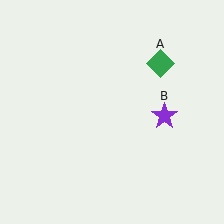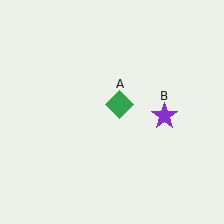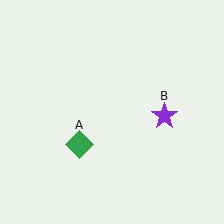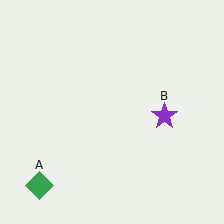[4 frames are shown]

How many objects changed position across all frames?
1 object changed position: green diamond (object A).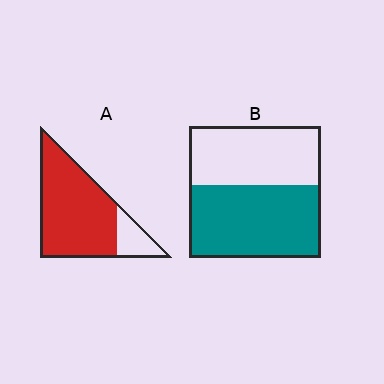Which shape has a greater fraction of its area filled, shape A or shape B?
Shape A.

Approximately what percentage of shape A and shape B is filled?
A is approximately 80% and B is approximately 55%.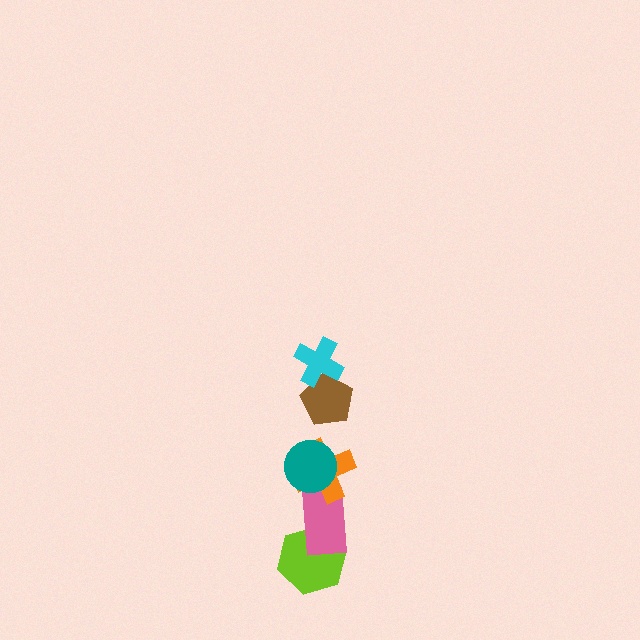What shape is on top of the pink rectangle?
The orange cross is on top of the pink rectangle.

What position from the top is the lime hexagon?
The lime hexagon is 6th from the top.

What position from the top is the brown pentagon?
The brown pentagon is 2nd from the top.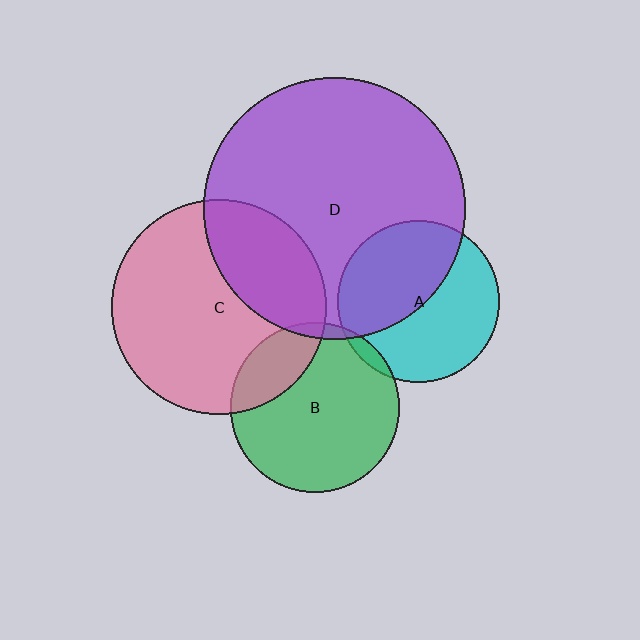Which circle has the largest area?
Circle D (purple).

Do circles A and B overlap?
Yes.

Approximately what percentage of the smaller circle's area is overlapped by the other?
Approximately 5%.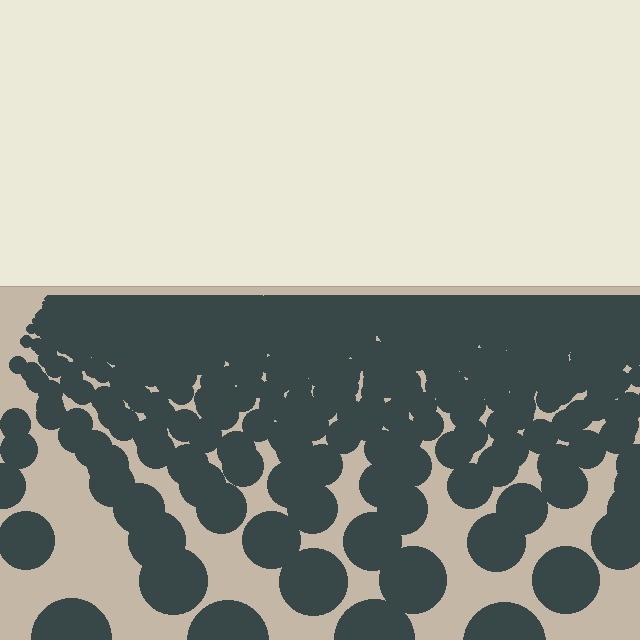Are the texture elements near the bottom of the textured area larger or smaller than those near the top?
Larger. Near the bottom, elements are closer to the viewer and appear at a bigger on-screen size.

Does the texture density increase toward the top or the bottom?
Density increases toward the top.